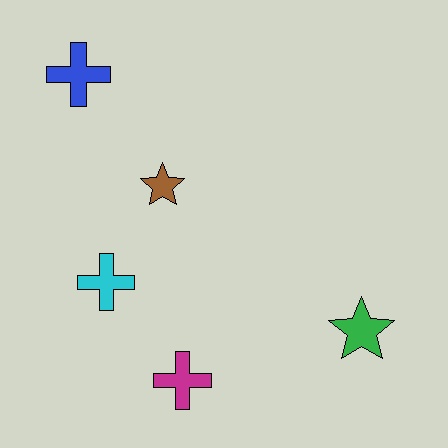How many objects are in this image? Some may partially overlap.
There are 5 objects.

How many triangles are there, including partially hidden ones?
There are no triangles.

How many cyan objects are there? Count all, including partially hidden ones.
There is 1 cyan object.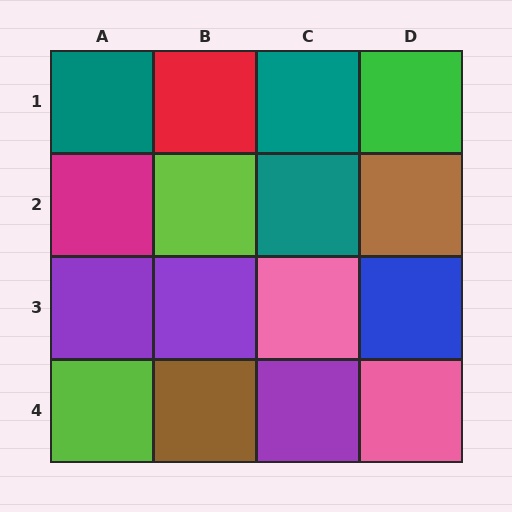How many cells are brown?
2 cells are brown.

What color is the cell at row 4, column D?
Pink.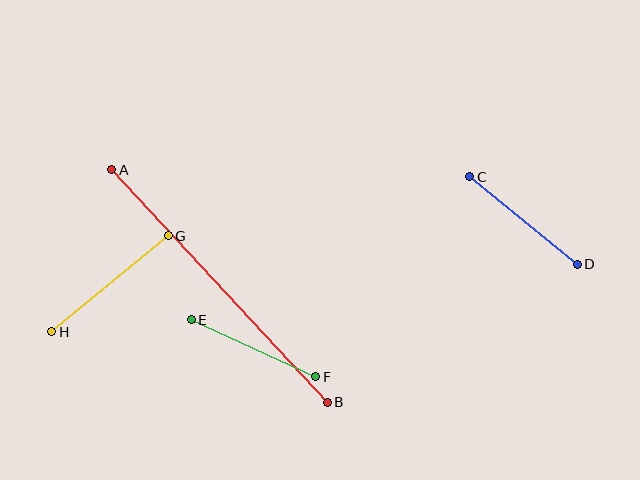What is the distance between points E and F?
The distance is approximately 137 pixels.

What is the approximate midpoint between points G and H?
The midpoint is at approximately (110, 284) pixels.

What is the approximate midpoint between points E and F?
The midpoint is at approximately (253, 348) pixels.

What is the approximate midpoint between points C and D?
The midpoint is at approximately (524, 220) pixels.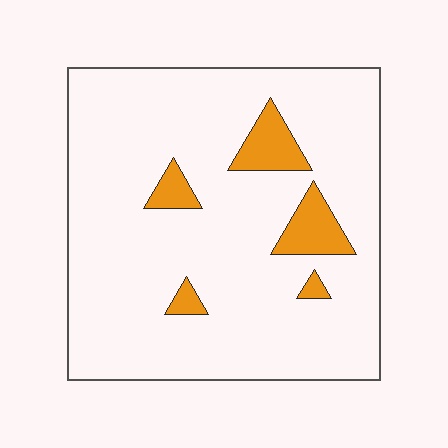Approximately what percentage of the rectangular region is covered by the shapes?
Approximately 10%.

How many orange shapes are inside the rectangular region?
5.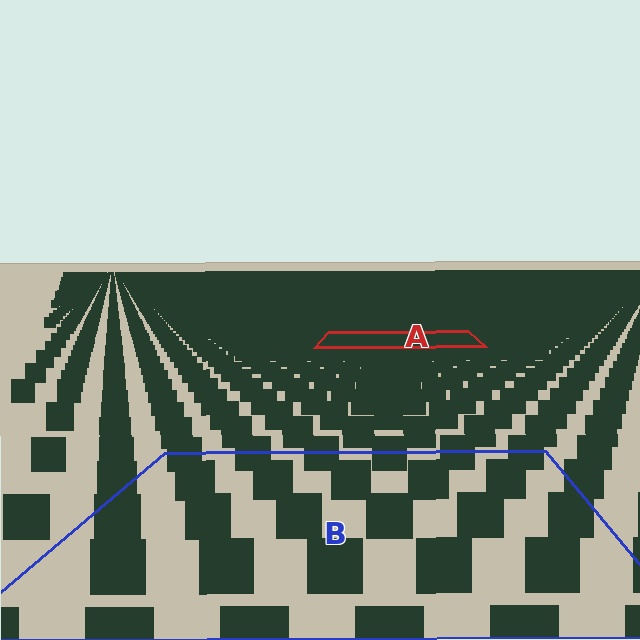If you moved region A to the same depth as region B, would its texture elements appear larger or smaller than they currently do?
They would appear larger. At a closer depth, the same texture elements are projected at a bigger on-screen size.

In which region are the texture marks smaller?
The texture marks are smaller in region A, because it is farther away.